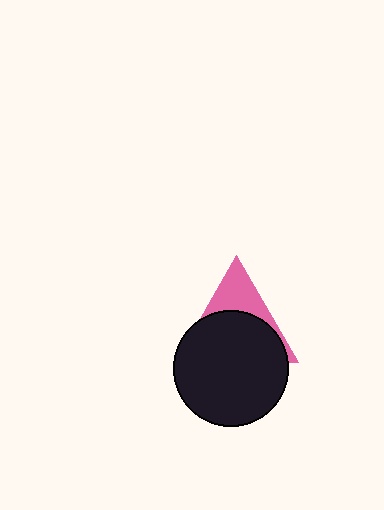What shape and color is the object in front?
The object in front is a black circle.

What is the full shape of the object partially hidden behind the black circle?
The partially hidden object is a pink triangle.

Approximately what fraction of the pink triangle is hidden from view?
Roughly 66% of the pink triangle is hidden behind the black circle.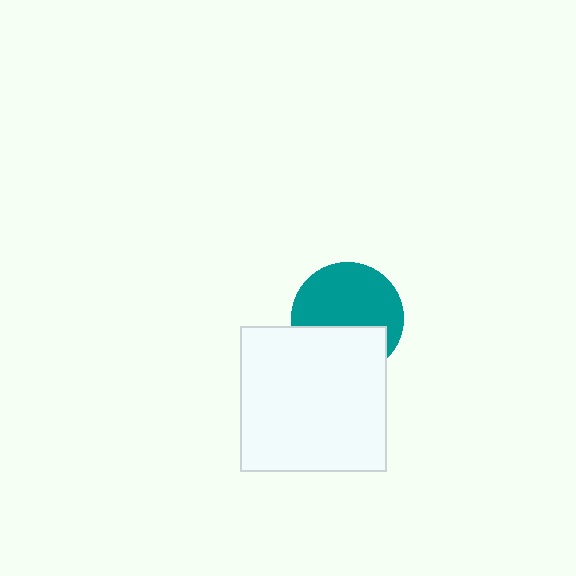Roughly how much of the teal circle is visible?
About half of it is visible (roughly 61%).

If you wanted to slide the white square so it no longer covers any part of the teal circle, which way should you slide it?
Slide it down — that is the most direct way to separate the two shapes.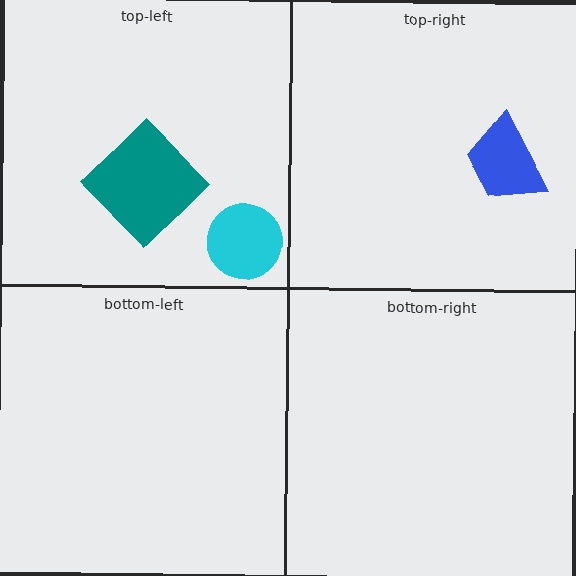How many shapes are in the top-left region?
2.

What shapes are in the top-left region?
The cyan circle, the teal diamond.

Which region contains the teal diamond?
The top-left region.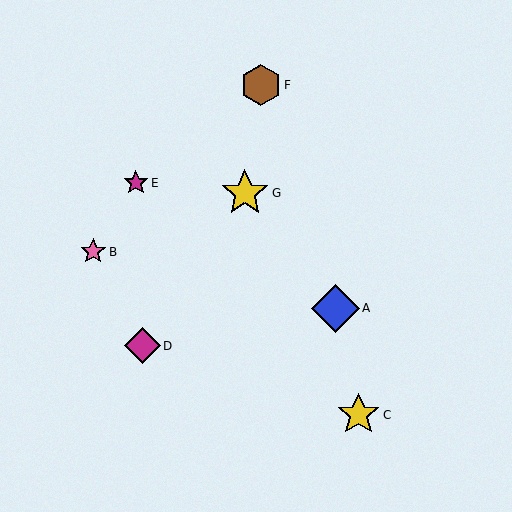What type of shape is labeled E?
Shape E is a magenta star.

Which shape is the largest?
The blue diamond (labeled A) is the largest.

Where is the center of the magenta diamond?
The center of the magenta diamond is at (142, 346).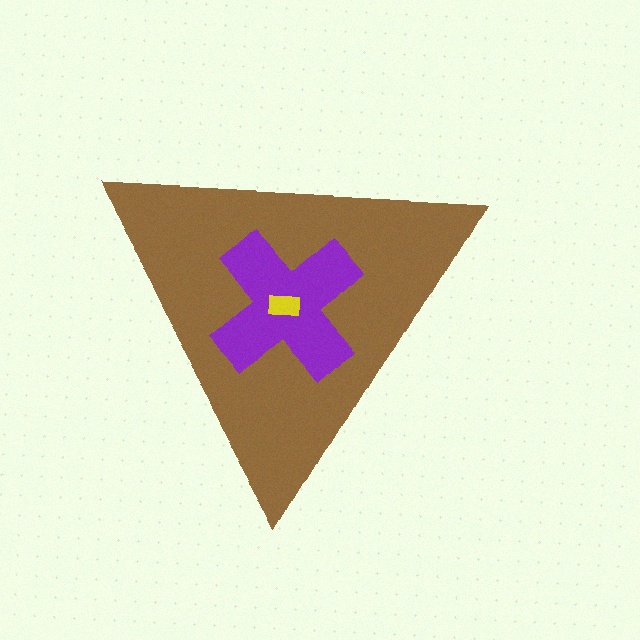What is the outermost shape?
The brown triangle.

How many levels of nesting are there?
3.